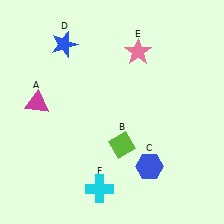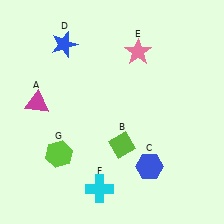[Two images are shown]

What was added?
A lime hexagon (G) was added in Image 2.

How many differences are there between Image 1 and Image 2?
There is 1 difference between the two images.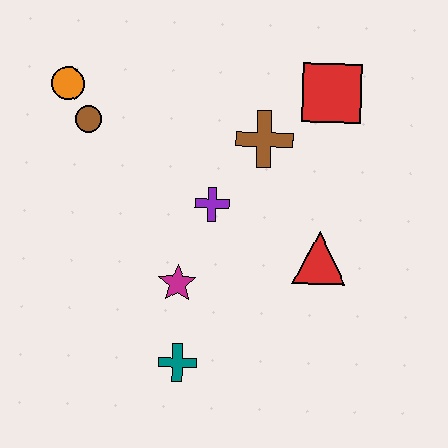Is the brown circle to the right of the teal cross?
No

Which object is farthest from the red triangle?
The orange circle is farthest from the red triangle.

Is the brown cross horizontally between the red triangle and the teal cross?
Yes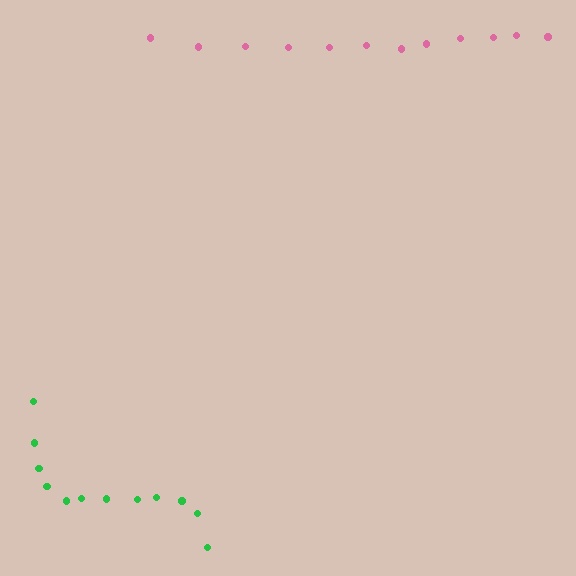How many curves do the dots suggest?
There are 2 distinct paths.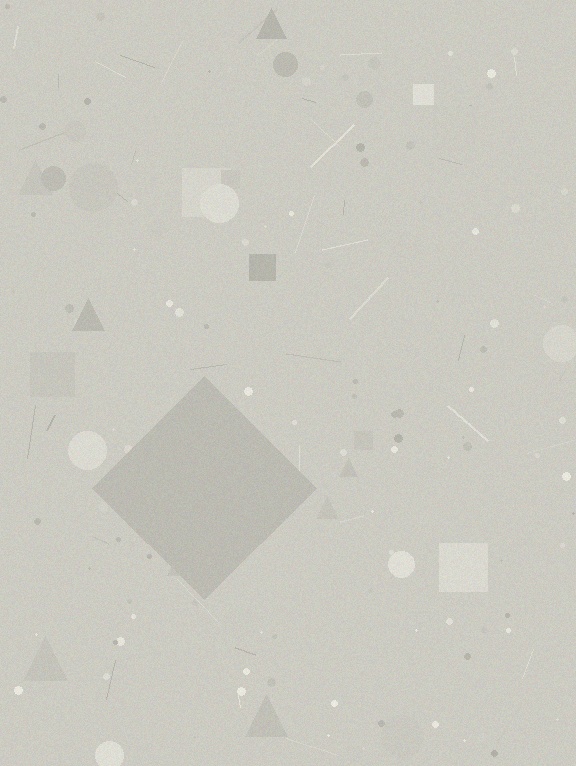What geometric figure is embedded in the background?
A diamond is embedded in the background.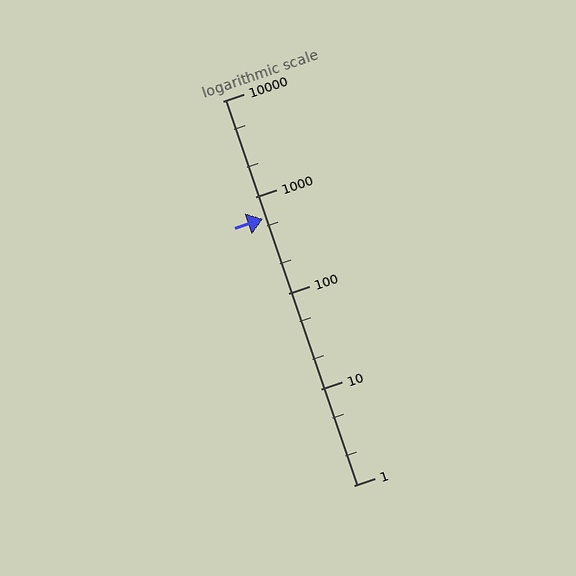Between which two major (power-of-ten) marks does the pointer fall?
The pointer is between 100 and 1000.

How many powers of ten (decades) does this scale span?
The scale spans 4 decades, from 1 to 10000.